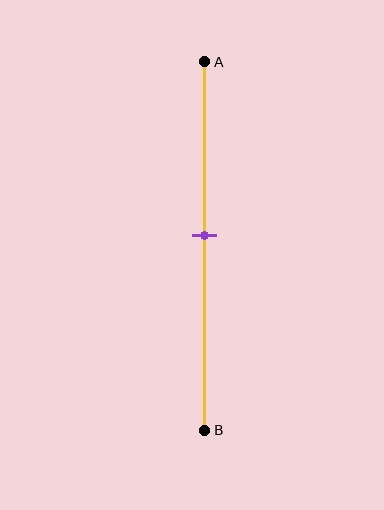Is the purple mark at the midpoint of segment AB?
Yes, the mark is approximately at the midpoint.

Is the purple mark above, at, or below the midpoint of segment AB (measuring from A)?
The purple mark is approximately at the midpoint of segment AB.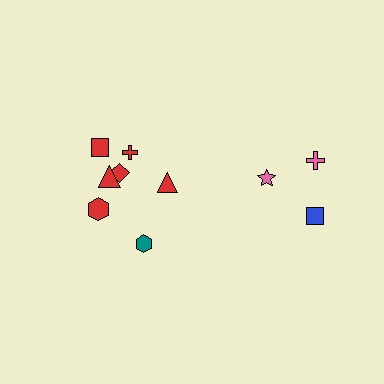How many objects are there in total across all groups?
There are 10 objects.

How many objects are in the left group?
There are 7 objects.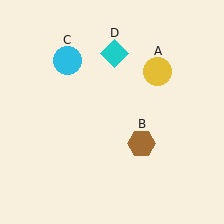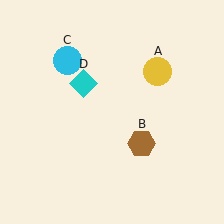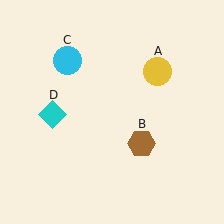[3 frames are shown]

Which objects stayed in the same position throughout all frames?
Yellow circle (object A) and brown hexagon (object B) and cyan circle (object C) remained stationary.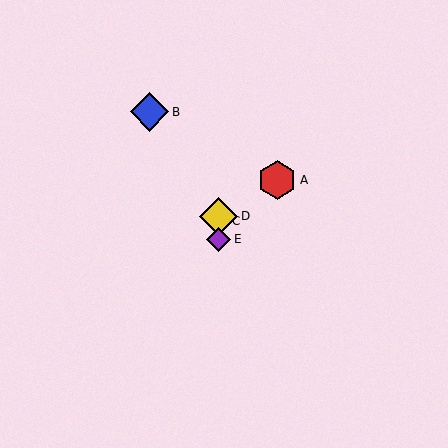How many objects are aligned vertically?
3 objects (C, D, E) are aligned vertically.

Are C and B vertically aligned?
No, C is at x≈219 and B is at x≈150.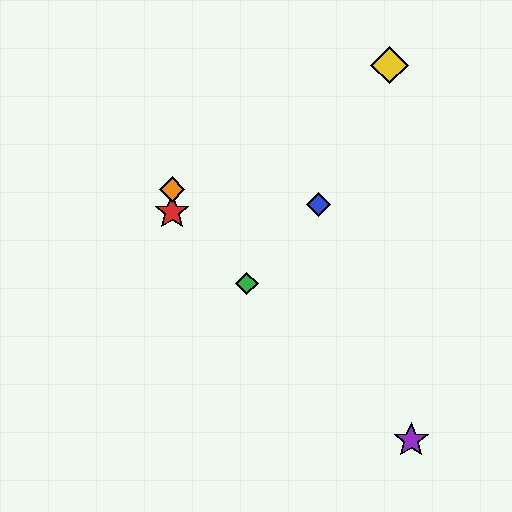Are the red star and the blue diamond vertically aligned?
No, the red star is at x≈172 and the blue diamond is at x≈318.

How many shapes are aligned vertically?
2 shapes (the red star, the orange diamond) are aligned vertically.